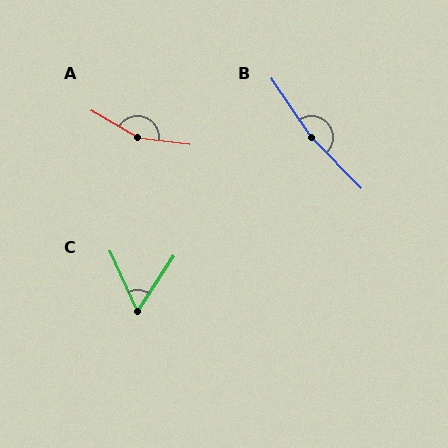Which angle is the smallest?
C, at approximately 58 degrees.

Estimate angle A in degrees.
Approximately 157 degrees.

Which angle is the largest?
B, at approximately 170 degrees.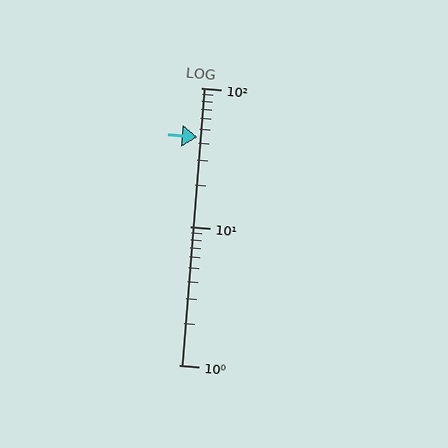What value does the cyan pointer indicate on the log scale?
The pointer indicates approximately 44.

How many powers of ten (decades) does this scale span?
The scale spans 2 decades, from 1 to 100.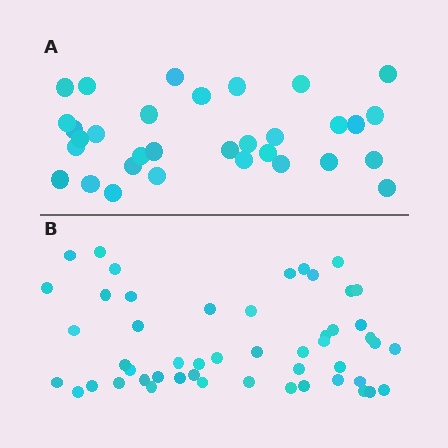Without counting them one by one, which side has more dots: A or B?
Region B (the bottom region) has more dots.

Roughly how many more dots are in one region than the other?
Region B has approximately 20 more dots than region A.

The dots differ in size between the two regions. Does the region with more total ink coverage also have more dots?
No. Region A has more total ink coverage because its dots are larger, but region B actually contains more individual dots. Total area can be misleading — the number of items is what matters here.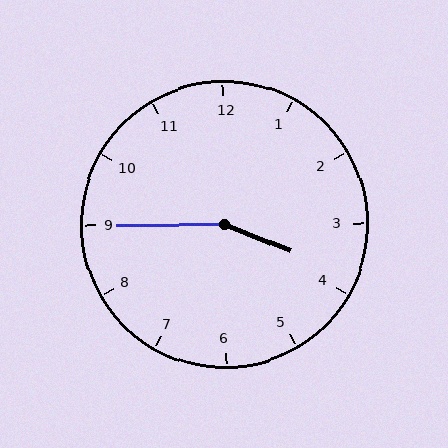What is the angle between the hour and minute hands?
Approximately 158 degrees.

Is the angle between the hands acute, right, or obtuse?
It is obtuse.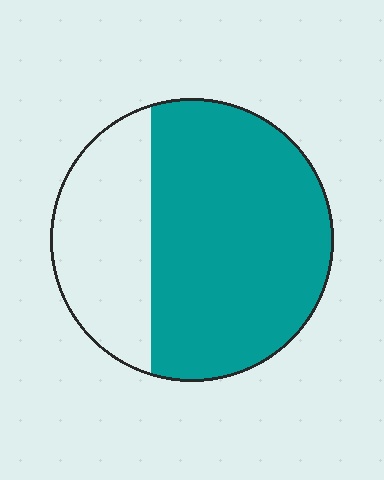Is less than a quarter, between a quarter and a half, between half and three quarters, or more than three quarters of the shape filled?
Between half and three quarters.